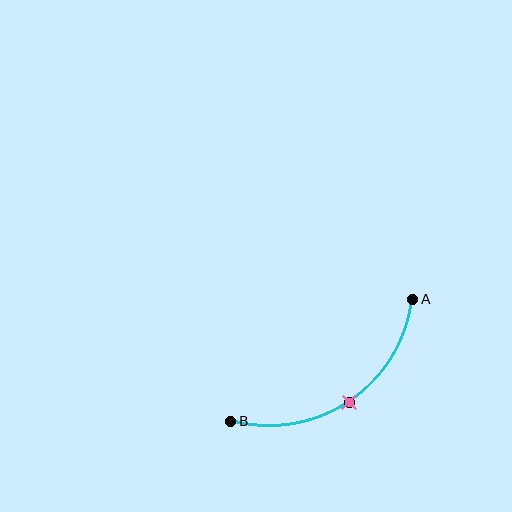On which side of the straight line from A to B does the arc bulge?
The arc bulges below and to the right of the straight line connecting A and B.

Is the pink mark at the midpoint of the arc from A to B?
Yes. The pink mark lies on the arc at equal arc-length from both A and B — it is the arc midpoint.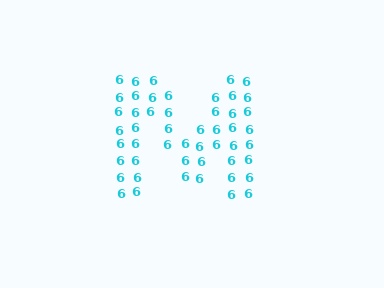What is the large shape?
The large shape is the letter M.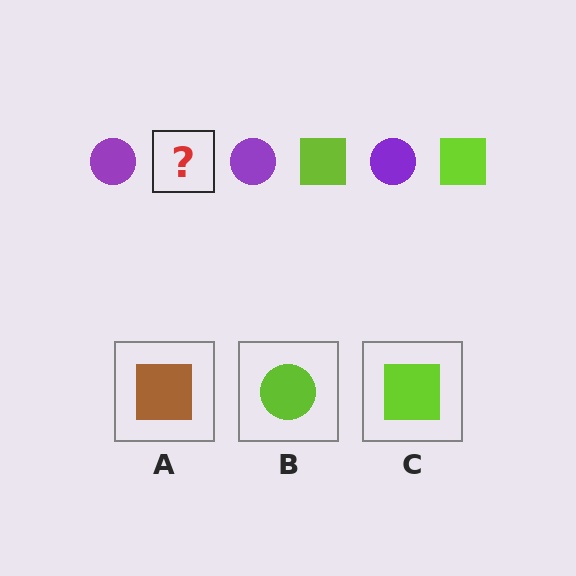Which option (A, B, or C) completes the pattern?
C.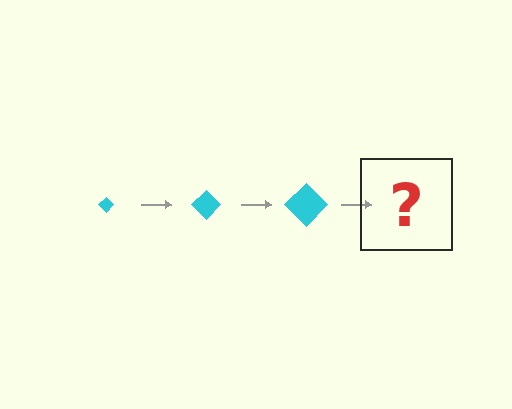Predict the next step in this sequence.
The next step is a cyan diamond, larger than the previous one.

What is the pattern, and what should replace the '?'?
The pattern is that the diamond gets progressively larger each step. The '?' should be a cyan diamond, larger than the previous one.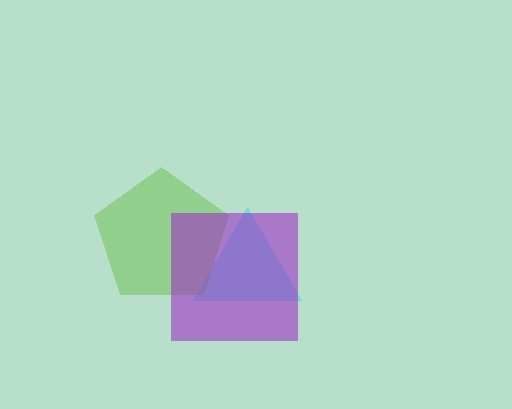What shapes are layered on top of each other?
The layered shapes are: a cyan triangle, a lime pentagon, a purple square.